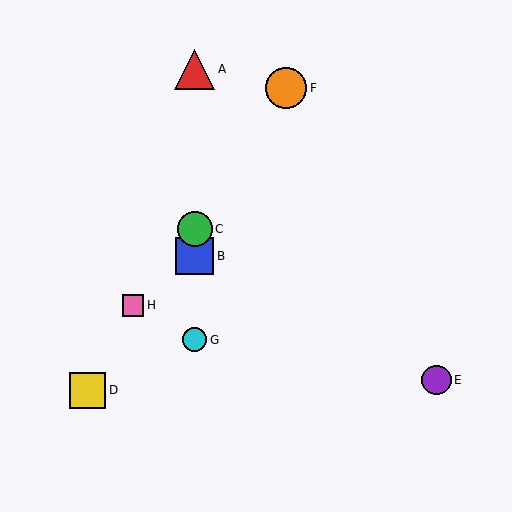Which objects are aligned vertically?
Objects A, B, C, G are aligned vertically.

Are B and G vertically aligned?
Yes, both are at x≈195.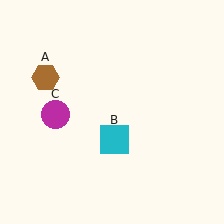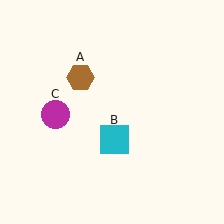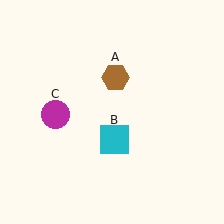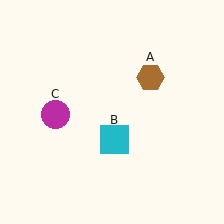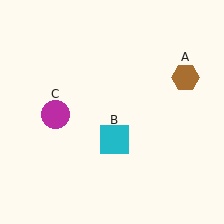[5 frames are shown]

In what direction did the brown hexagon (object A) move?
The brown hexagon (object A) moved right.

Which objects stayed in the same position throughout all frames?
Cyan square (object B) and magenta circle (object C) remained stationary.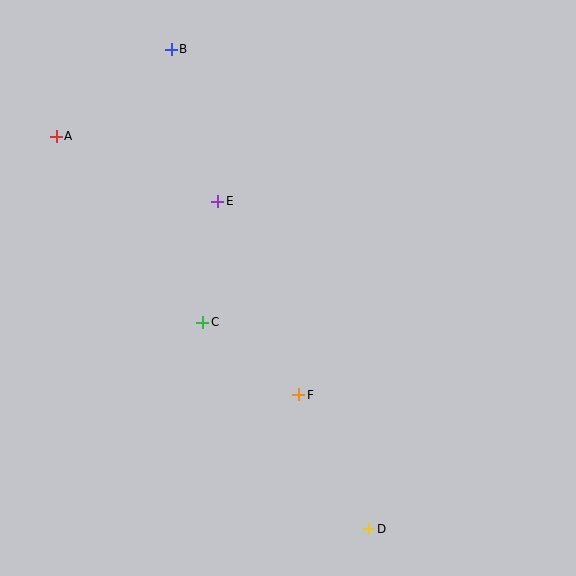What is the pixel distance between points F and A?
The distance between F and A is 355 pixels.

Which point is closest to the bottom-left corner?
Point C is closest to the bottom-left corner.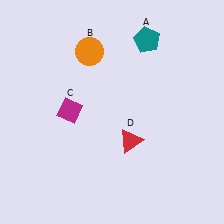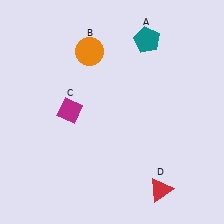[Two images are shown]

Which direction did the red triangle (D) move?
The red triangle (D) moved down.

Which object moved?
The red triangle (D) moved down.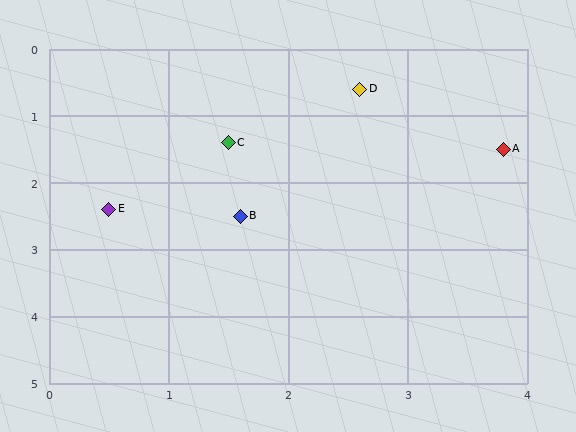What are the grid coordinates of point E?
Point E is at approximately (0.5, 2.4).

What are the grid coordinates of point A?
Point A is at approximately (3.8, 1.5).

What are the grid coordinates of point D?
Point D is at approximately (2.6, 0.6).